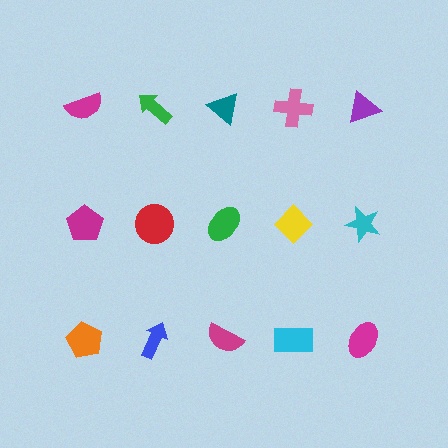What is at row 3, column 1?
An orange pentagon.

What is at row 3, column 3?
A magenta semicircle.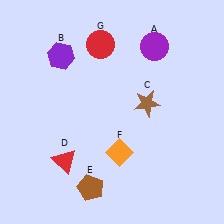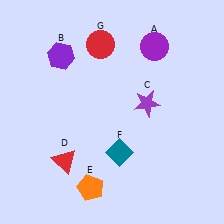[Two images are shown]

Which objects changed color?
C changed from brown to purple. E changed from brown to orange. F changed from orange to teal.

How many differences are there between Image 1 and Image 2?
There are 3 differences between the two images.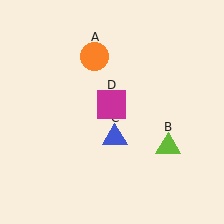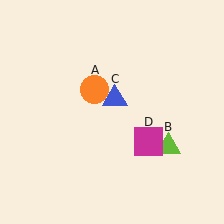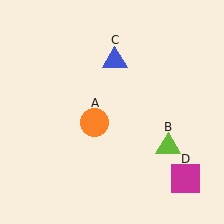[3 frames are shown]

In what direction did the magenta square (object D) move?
The magenta square (object D) moved down and to the right.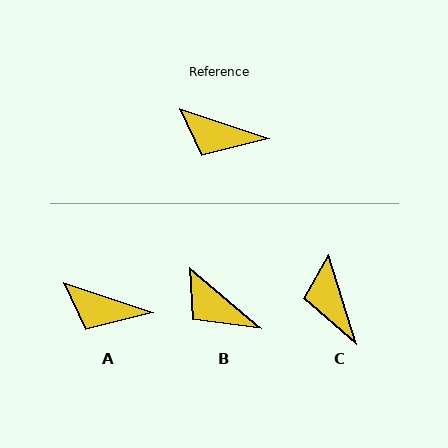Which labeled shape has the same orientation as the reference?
A.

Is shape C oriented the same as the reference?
No, it is off by about 54 degrees.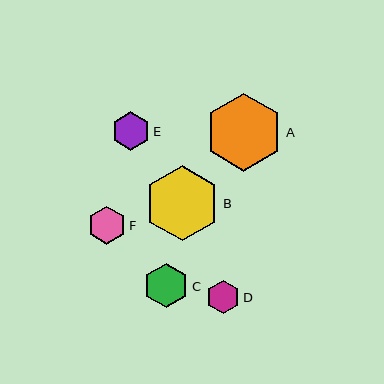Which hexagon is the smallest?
Hexagon D is the smallest with a size of approximately 33 pixels.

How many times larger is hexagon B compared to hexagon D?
Hexagon B is approximately 2.3 times the size of hexagon D.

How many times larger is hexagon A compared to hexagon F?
Hexagon A is approximately 2.0 times the size of hexagon F.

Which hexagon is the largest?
Hexagon A is the largest with a size of approximately 78 pixels.